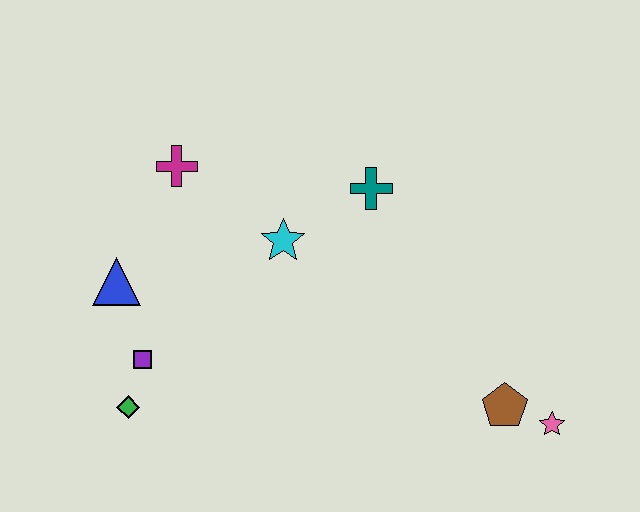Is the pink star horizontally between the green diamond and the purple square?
No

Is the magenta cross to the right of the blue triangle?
Yes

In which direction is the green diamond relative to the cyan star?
The green diamond is below the cyan star.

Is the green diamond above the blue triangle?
No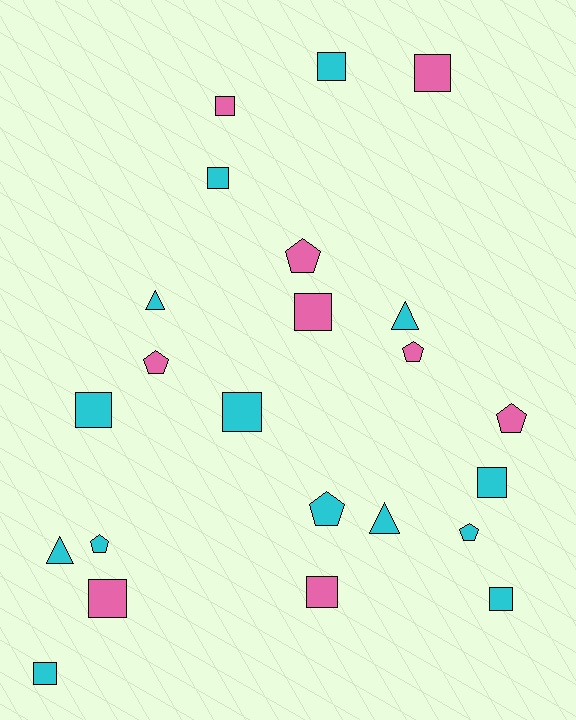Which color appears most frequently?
Cyan, with 14 objects.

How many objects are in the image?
There are 23 objects.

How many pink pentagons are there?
There are 4 pink pentagons.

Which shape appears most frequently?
Square, with 12 objects.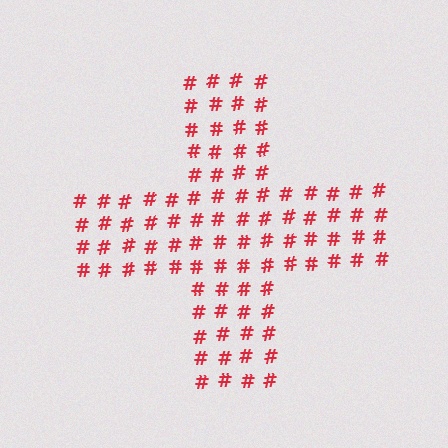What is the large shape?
The large shape is a cross.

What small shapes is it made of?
It is made of small hash symbols.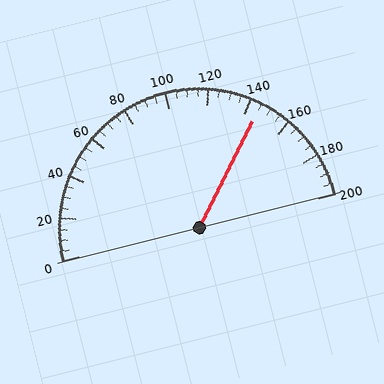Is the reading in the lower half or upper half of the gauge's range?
The reading is in the upper half of the range (0 to 200).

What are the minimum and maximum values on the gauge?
The gauge ranges from 0 to 200.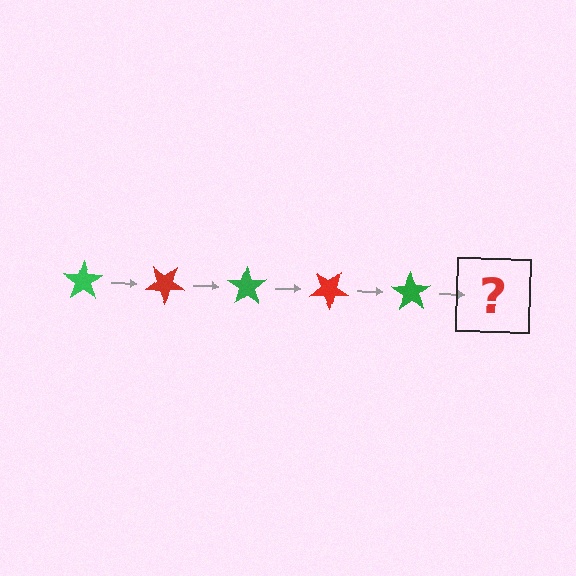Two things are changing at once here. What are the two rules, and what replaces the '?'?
The two rules are that it rotates 35 degrees each step and the color cycles through green and red. The '?' should be a red star, rotated 175 degrees from the start.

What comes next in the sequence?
The next element should be a red star, rotated 175 degrees from the start.